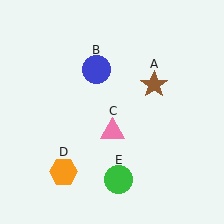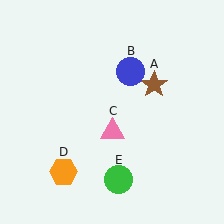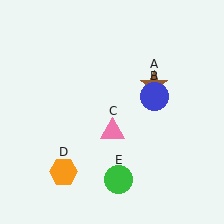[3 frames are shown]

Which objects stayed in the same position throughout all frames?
Brown star (object A) and pink triangle (object C) and orange hexagon (object D) and green circle (object E) remained stationary.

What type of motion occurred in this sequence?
The blue circle (object B) rotated clockwise around the center of the scene.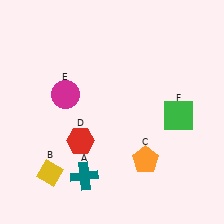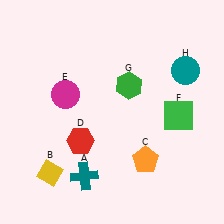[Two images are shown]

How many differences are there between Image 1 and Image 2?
There are 2 differences between the two images.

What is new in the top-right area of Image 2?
A green hexagon (G) was added in the top-right area of Image 2.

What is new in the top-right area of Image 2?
A teal circle (H) was added in the top-right area of Image 2.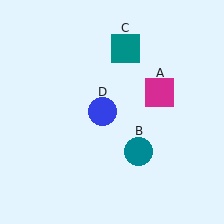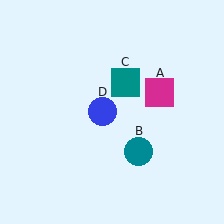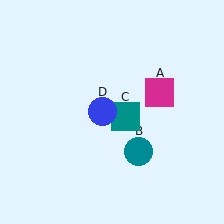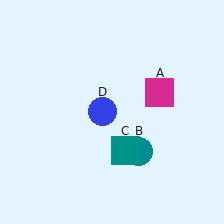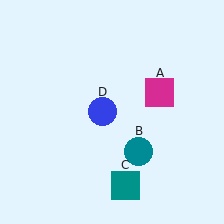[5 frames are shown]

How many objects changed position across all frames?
1 object changed position: teal square (object C).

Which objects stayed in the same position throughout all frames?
Magenta square (object A) and teal circle (object B) and blue circle (object D) remained stationary.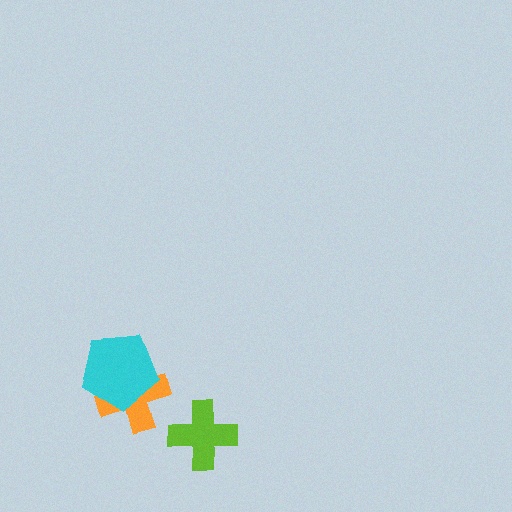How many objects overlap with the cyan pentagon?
1 object overlaps with the cyan pentagon.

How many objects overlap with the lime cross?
0 objects overlap with the lime cross.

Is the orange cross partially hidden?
Yes, it is partially covered by another shape.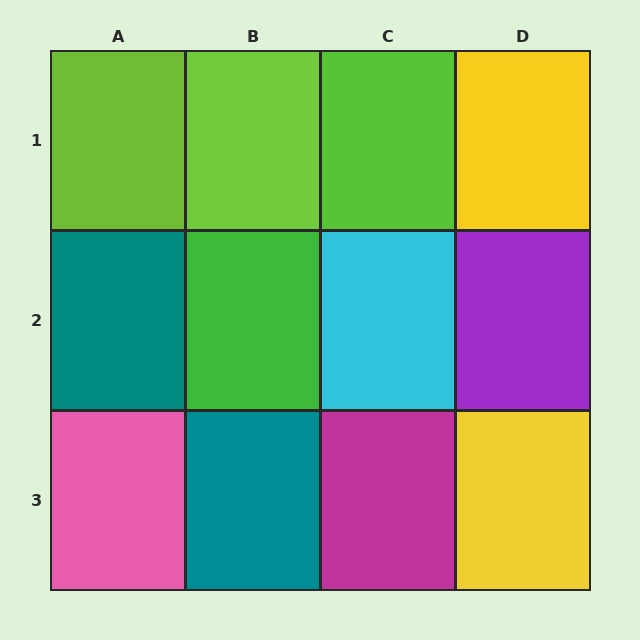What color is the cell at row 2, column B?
Green.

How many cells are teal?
2 cells are teal.